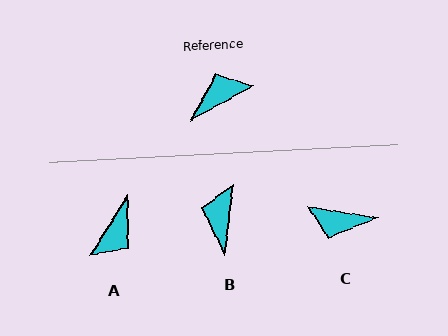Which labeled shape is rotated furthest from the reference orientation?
A, about 152 degrees away.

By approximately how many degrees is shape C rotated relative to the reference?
Approximately 141 degrees counter-clockwise.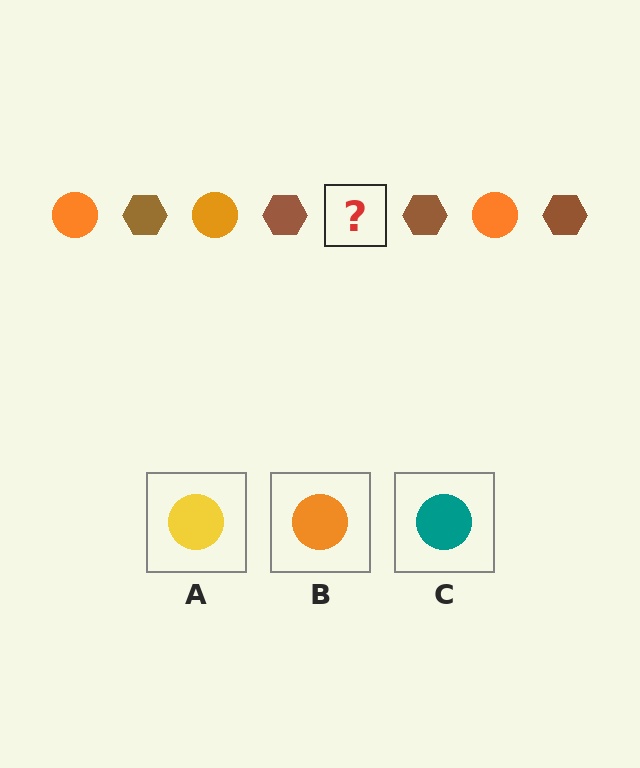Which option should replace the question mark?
Option B.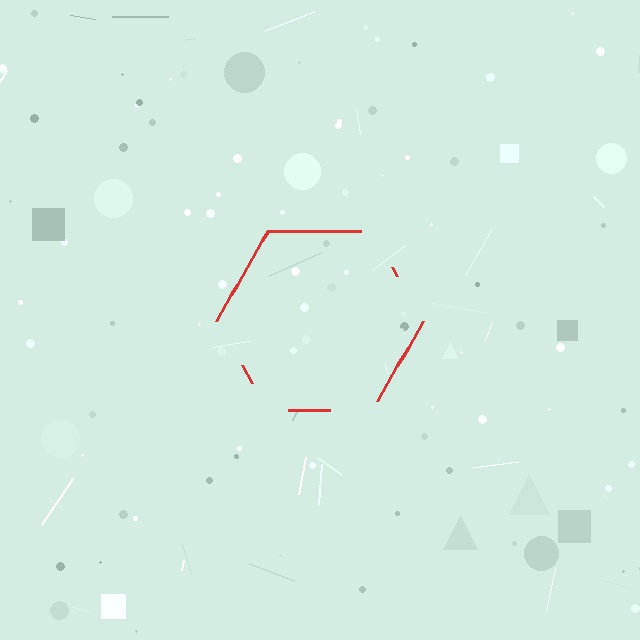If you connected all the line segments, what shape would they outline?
They would outline a hexagon.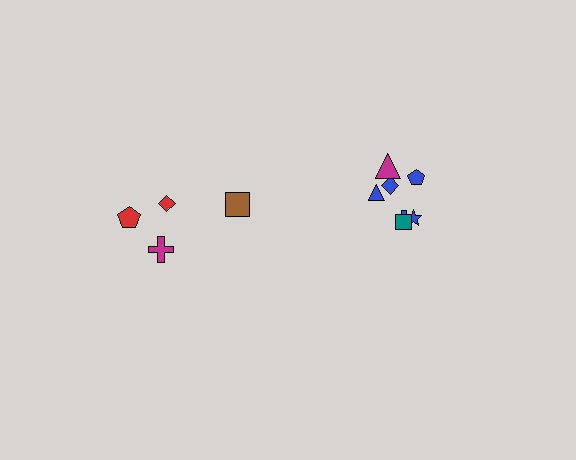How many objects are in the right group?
There are 7 objects.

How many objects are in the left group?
There are 4 objects.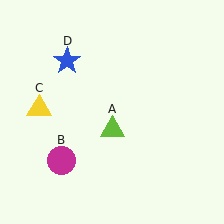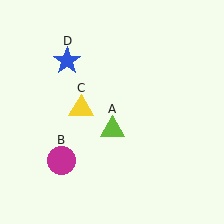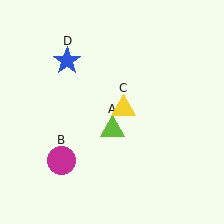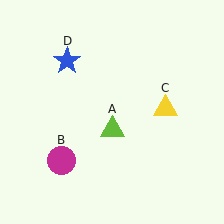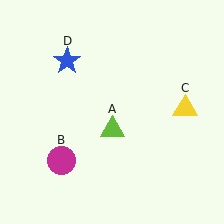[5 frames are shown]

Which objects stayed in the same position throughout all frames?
Lime triangle (object A) and magenta circle (object B) and blue star (object D) remained stationary.